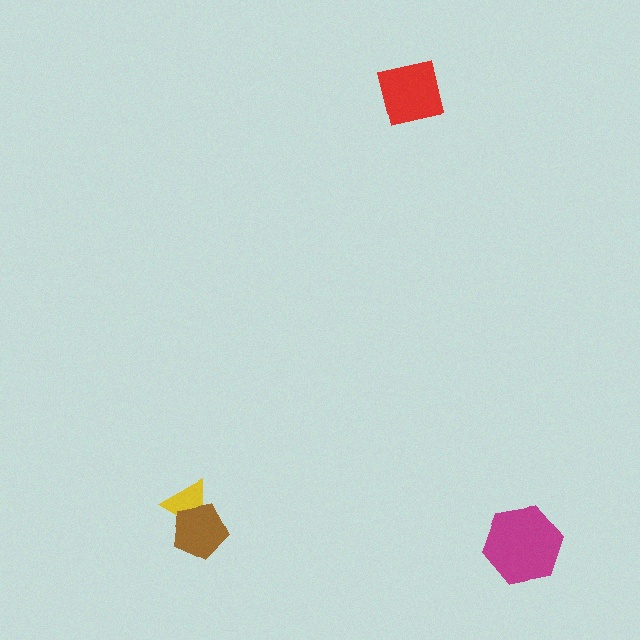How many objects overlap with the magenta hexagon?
0 objects overlap with the magenta hexagon.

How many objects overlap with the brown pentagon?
1 object overlaps with the brown pentagon.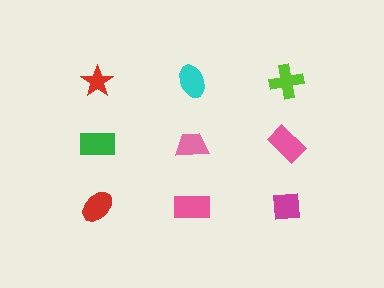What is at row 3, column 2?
A pink rectangle.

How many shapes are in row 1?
3 shapes.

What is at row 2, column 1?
A green rectangle.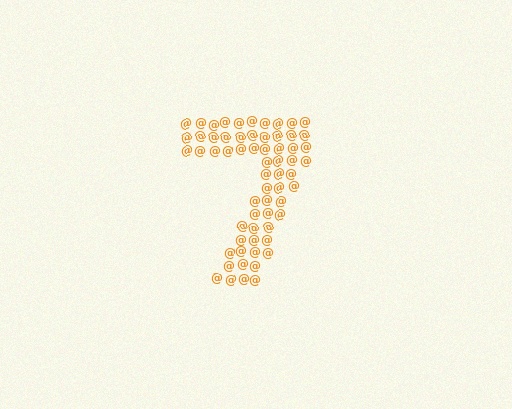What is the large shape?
The large shape is the digit 7.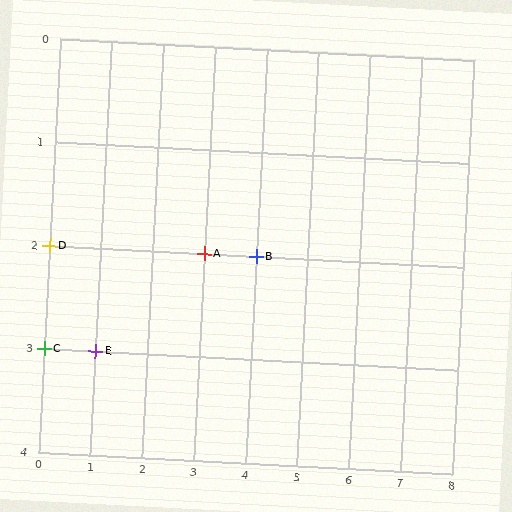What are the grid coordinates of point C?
Point C is at grid coordinates (0, 3).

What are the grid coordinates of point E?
Point E is at grid coordinates (1, 3).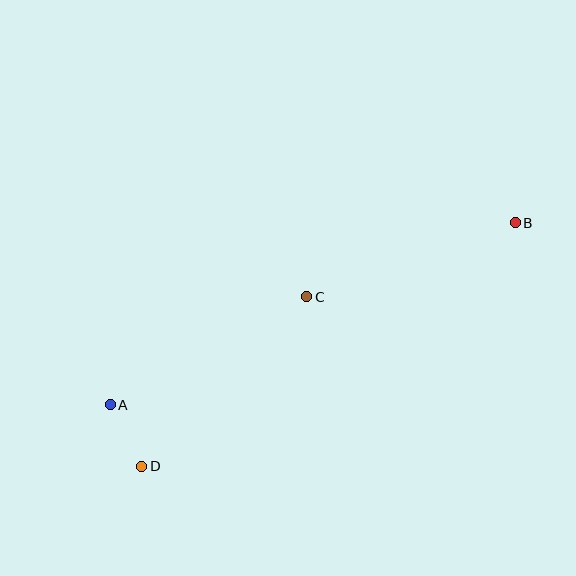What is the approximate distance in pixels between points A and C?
The distance between A and C is approximately 224 pixels.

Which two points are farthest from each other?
Points B and D are farthest from each other.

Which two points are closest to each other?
Points A and D are closest to each other.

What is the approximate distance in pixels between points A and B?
The distance between A and B is approximately 444 pixels.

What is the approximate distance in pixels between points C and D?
The distance between C and D is approximately 237 pixels.